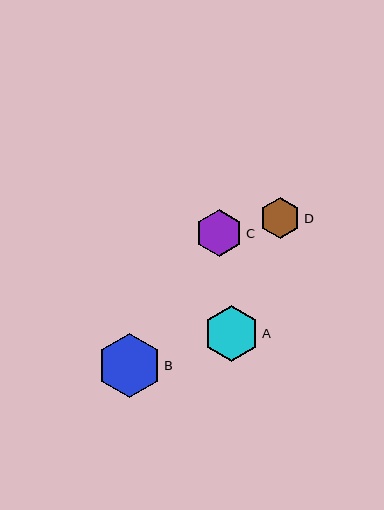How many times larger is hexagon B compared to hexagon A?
Hexagon B is approximately 1.2 times the size of hexagon A.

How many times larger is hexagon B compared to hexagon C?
Hexagon B is approximately 1.4 times the size of hexagon C.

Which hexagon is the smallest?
Hexagon D is the smallest with a size of approximately 41 pixels.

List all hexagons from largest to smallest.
From largest to smallest: B, A, C, D.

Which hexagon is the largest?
Hexagon B is the largest with a size of approximately 64 pixels.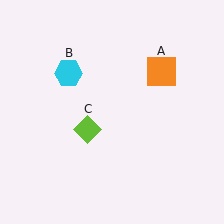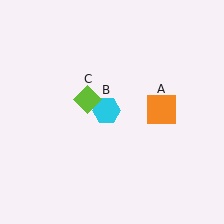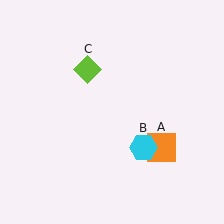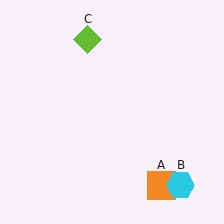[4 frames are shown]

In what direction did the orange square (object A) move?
The orange square (object A) moved down.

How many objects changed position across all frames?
3 objects changed position: orange square (object A), cyan hexagon (object B), lime diamond (object C).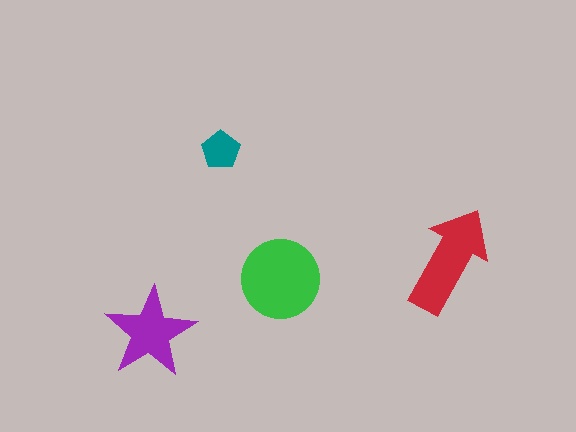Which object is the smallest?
The teal pentagon.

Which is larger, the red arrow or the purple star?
The red arrow.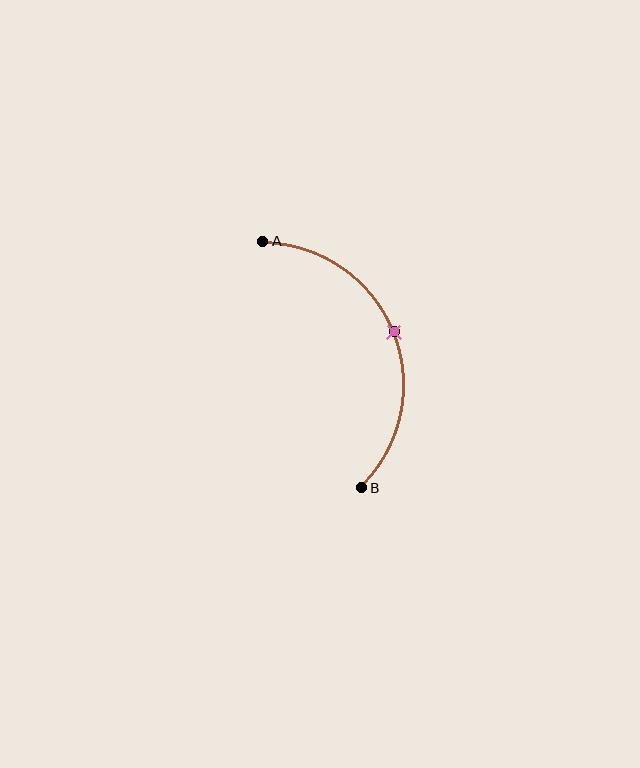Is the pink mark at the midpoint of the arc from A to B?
Yes. The pink mark lies on the arc at equal arc-length from both A and B — it is the arc midpoint.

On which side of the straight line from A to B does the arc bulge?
The arc bulges to the right of the straight line connecting A and B.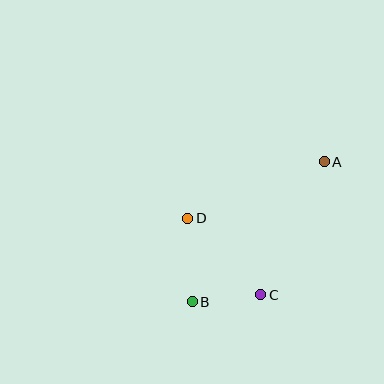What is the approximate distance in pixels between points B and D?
The distance between B and D is approximately 84 pixels.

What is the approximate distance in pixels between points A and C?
The distance between A and C is approximately 147 pixels.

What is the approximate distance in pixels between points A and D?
The distance between A and D is approximately 148 pixels.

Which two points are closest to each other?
Points B and C are closest to each other.